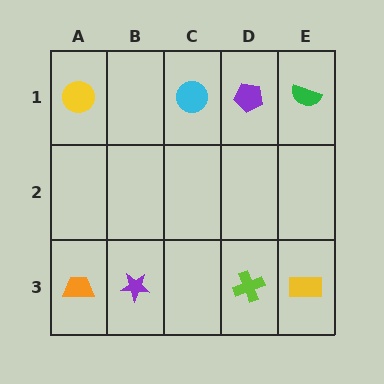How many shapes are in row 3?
4 shapes.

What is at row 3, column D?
A lime cross.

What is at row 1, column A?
A yellow circle.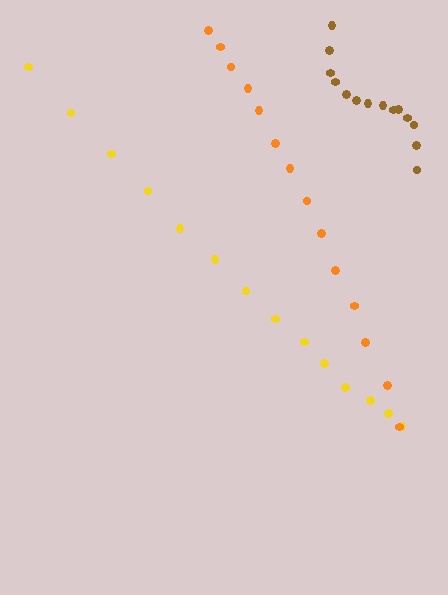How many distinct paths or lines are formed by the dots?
There are 3 distinct paths.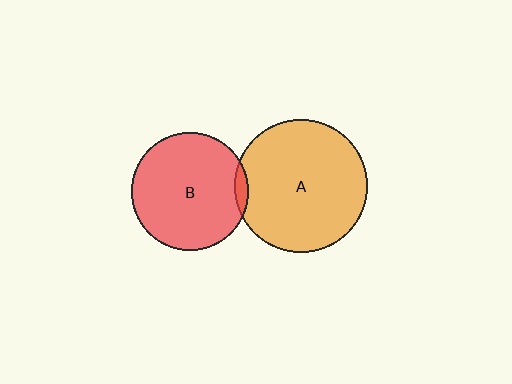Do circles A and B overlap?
Yes.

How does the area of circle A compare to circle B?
Approximately 1.3 times.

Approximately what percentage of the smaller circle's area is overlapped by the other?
Approximately 5%.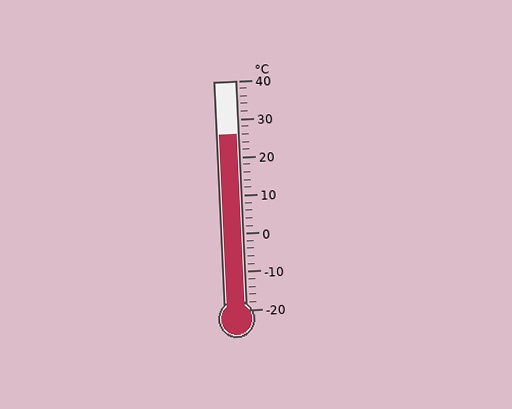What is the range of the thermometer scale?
The thermometer scale ranges from -20°C to 40°C.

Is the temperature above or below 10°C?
The temperature is above 10°C.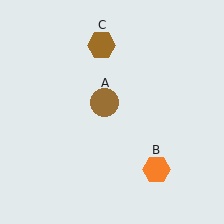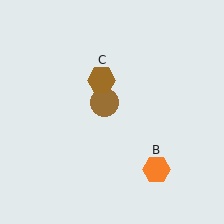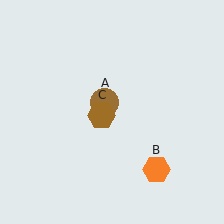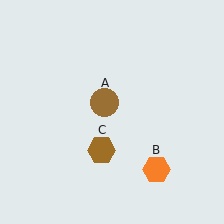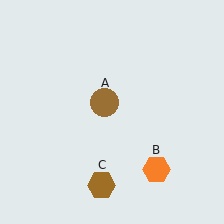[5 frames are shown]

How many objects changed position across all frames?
1 object changed position: brown hexagon (object C).